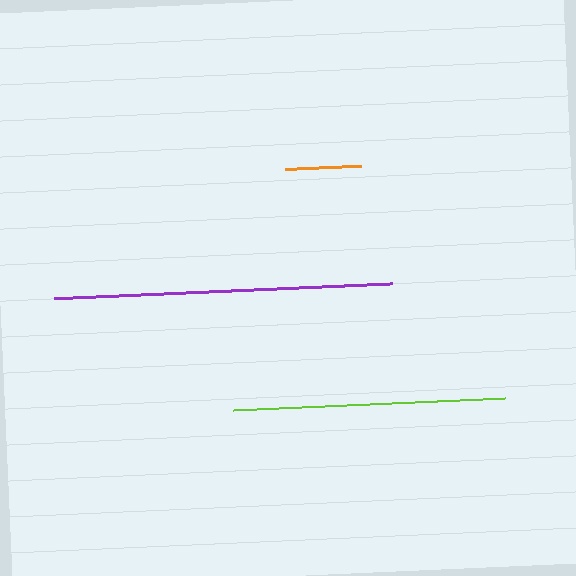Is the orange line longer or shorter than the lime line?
The lime line is longer than the orange line.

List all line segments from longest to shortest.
From longest to shortest: purple, lime, orange.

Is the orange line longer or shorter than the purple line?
The purple line is longer than the orange line.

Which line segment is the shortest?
The orange line is the shortest at approximately 76 pixels.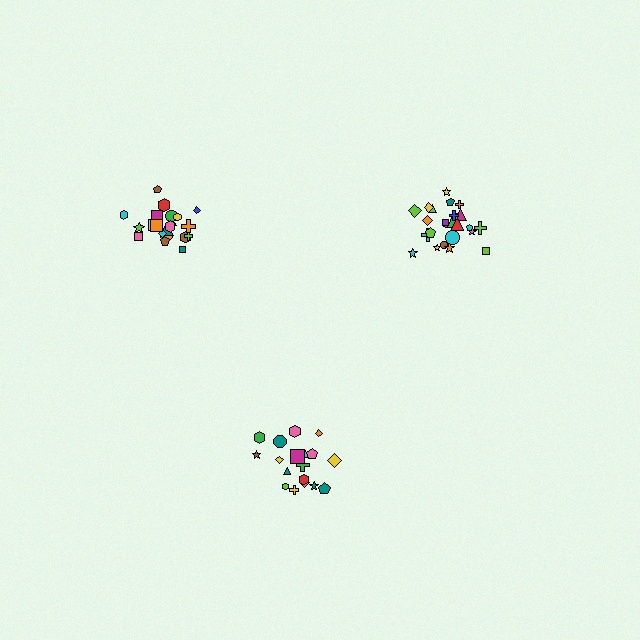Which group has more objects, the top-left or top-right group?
The top-right group.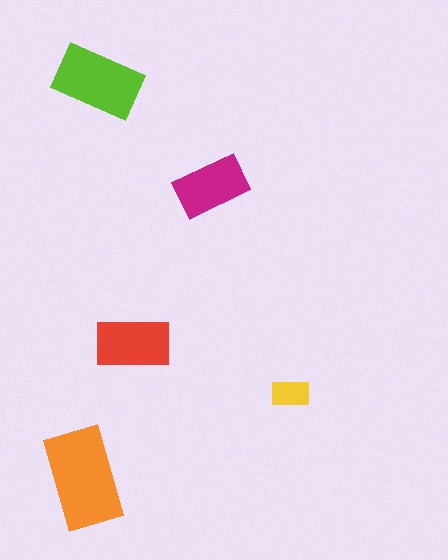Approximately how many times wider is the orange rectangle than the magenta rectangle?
About 1.5 times wider.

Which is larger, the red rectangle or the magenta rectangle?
The red one.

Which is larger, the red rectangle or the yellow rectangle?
The red one.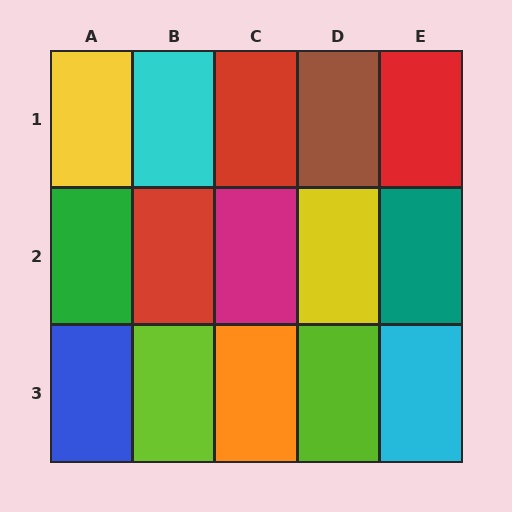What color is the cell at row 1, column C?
Red.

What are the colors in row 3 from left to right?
Blue, lime, orange, lime, cyan.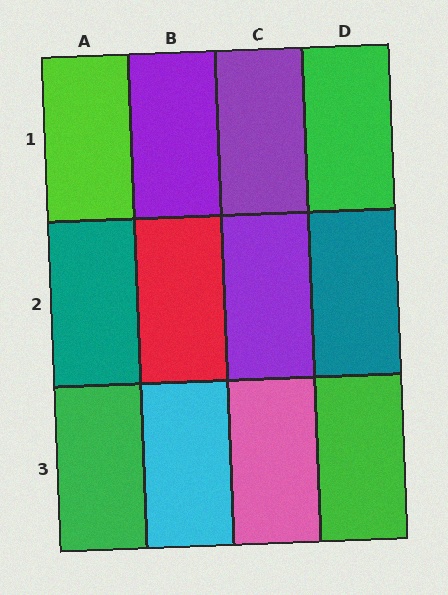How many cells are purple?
3 cells are purple.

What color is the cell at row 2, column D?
Teal.